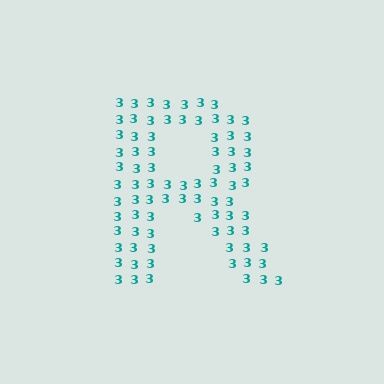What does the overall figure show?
The overall figure shows the letter R.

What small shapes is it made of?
It is made of small digit 3's.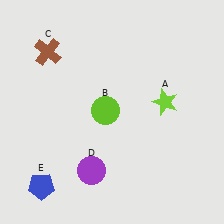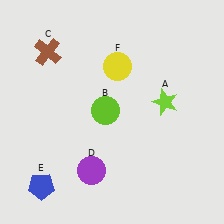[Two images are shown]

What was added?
A yellow circle (F) was added in Image 2.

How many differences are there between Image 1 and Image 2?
There is 1 difference between the two images.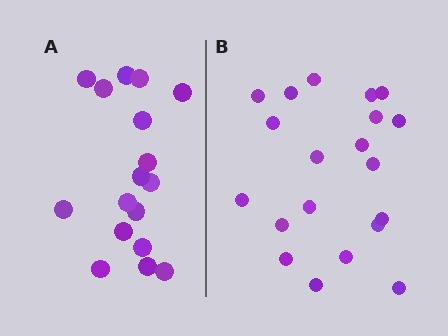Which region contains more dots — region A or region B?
Region B (the right region) has more dots.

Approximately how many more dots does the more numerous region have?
Region B has just a few more — roughly 2 or 3 more dots than region A.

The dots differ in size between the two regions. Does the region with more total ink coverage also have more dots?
No. Region A has more total ink coverage because its dots are larger, but region B actually contains more individual dots. Total area can be misleading — the number of items is what matters here.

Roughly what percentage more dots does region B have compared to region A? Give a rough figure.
About 20% more.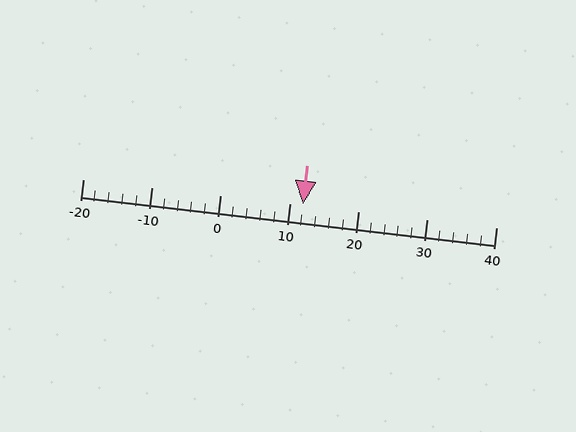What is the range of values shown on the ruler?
The ruler shows values from -20 to 40.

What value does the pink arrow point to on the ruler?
The pink arrow points to approximately 12.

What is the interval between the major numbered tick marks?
The major tick marks are spaced 10 units apart.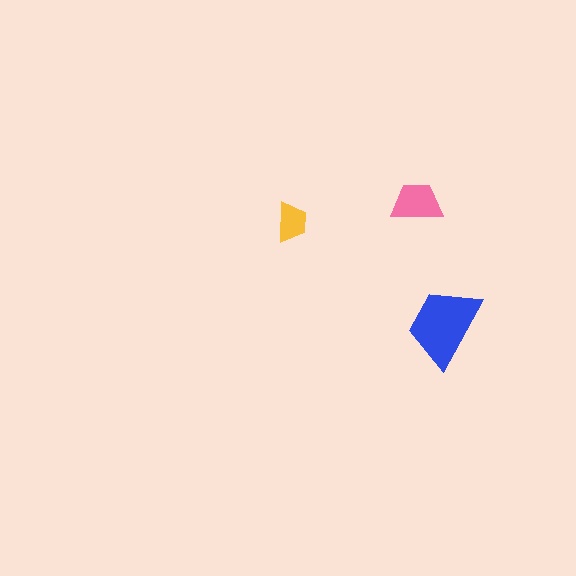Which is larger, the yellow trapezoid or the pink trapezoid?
The pink one.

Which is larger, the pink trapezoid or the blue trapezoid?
The blue one.